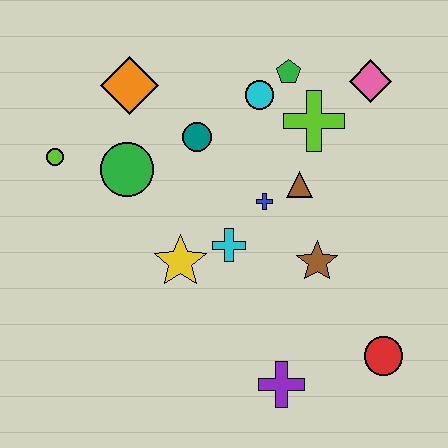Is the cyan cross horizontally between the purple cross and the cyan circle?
No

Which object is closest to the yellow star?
The cyan cross is closest to the yellow star.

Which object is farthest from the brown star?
The lime circle is farthest from the brown star.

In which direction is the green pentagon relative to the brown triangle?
The green pentagon is above the brown triangle.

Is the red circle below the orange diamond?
Yes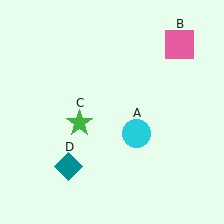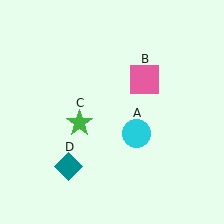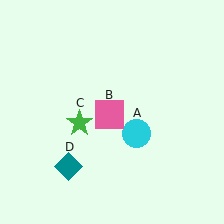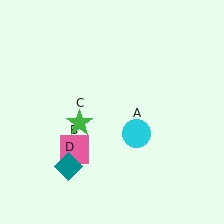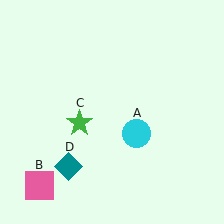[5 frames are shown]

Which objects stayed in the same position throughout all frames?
Cyan circle (object A) and green star (object C) and teal diamond (object D) remained stationary.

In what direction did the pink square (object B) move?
The pink square (object B) moved down and to the left.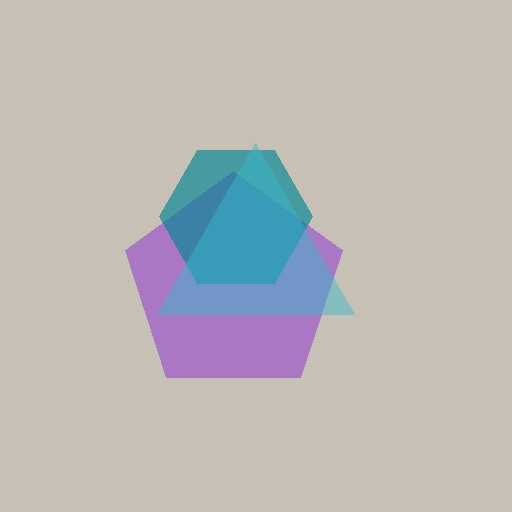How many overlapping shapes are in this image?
There are 3 overlapping shapes in the image.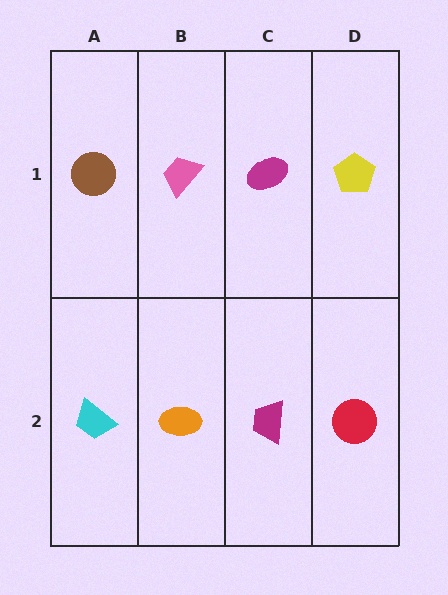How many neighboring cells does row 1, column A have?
2.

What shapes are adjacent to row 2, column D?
A yellow pentagon (row 1, column D), a magenta trapezoid (row 2, column C).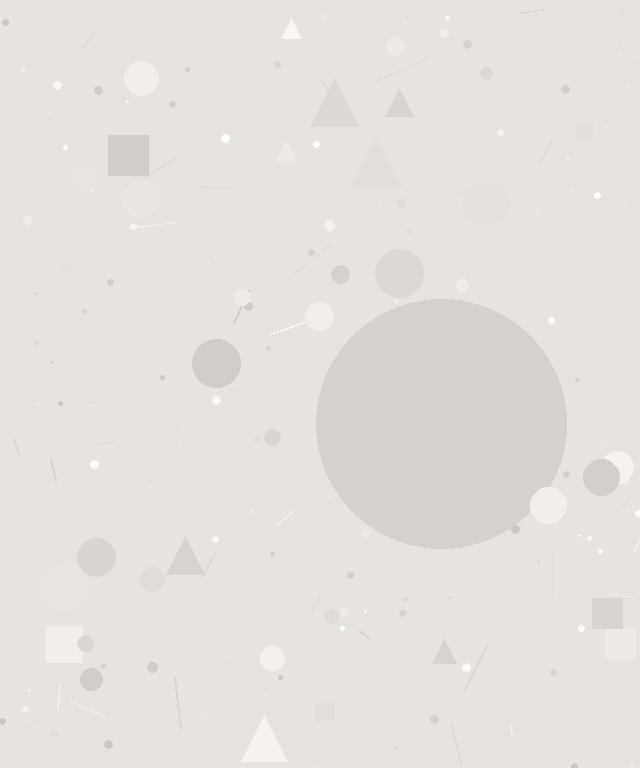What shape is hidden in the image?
A circle is hidden in the image.